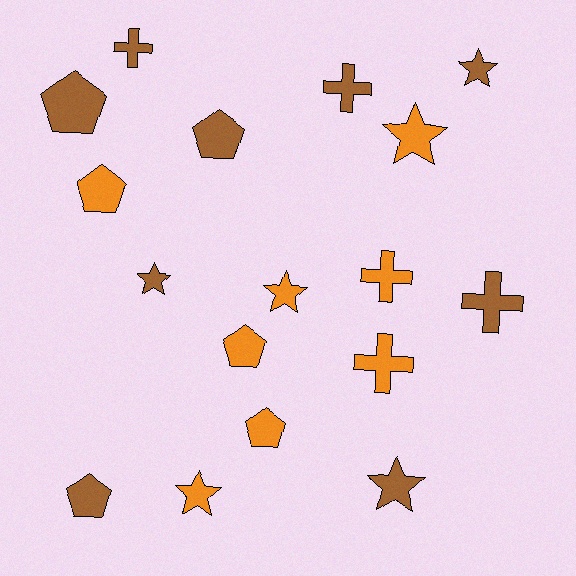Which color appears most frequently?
Brown, with 9 objects.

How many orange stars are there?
There are 3 orange stars.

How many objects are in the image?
There are 17 objects.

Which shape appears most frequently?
Star, with 6 objects.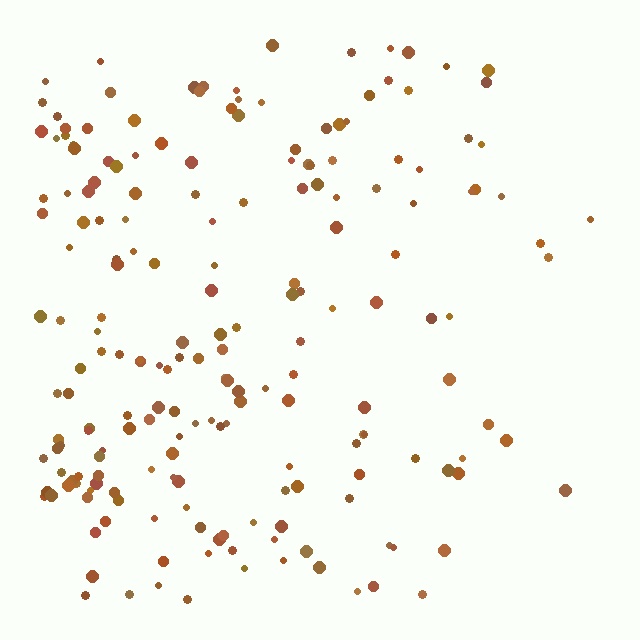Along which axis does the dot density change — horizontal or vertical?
Horizontal.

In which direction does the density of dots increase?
From right to left, with the left side densest.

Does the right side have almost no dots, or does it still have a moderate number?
Still a moderate number, just noticeably fewer than the left.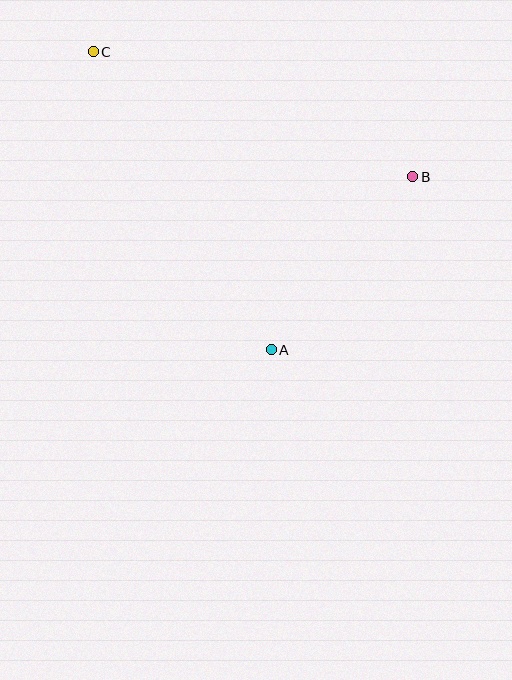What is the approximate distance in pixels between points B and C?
The distance between B and C is approximately 343 pixels.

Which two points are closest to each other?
Points A and B are closest to each other.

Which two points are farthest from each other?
Points A and C are farthest from each other.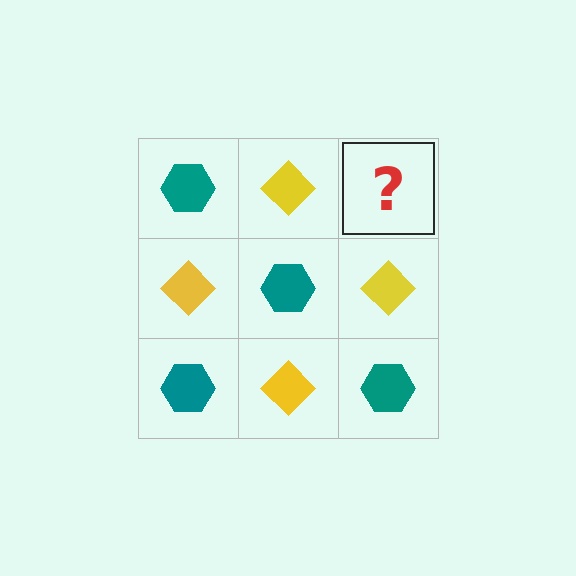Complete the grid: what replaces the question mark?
The question mark should be replaced with a teal hexagon.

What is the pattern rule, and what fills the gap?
The rule is that it alternates teal hexagon and yellow diamond in a checkerboard pattern. The gap should be filled with a teal hexagon.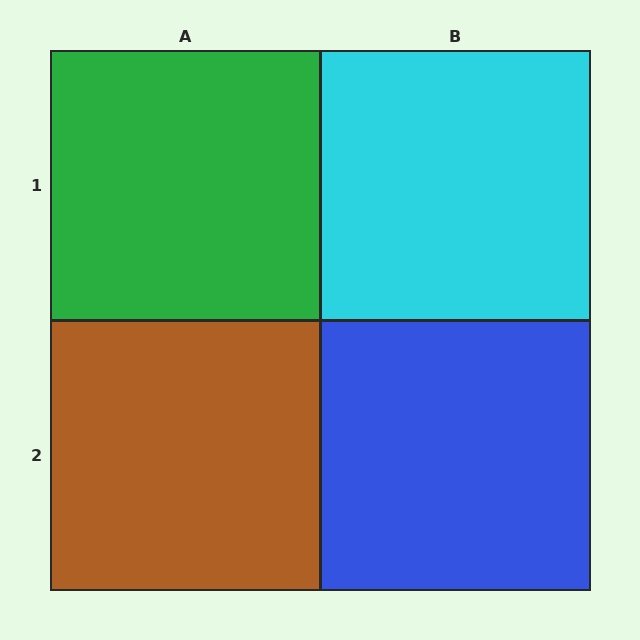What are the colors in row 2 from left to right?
Brown, blue.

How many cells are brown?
1 cell is brown.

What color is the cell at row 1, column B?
Cyan.